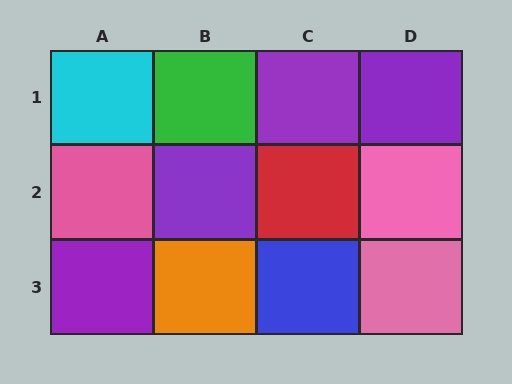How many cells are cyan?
1 cell is cyan.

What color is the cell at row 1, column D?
Purple.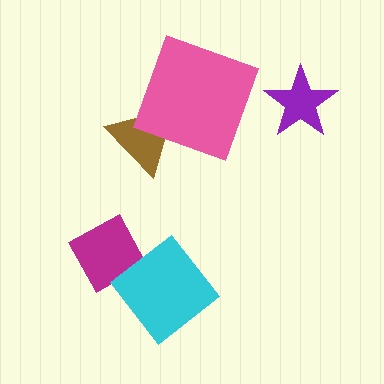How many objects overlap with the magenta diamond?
1 object overlaps with the magenta diamond.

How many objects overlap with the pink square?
1 object overlaps with the pink square.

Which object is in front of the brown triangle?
The pink square is in front of the brown triangle.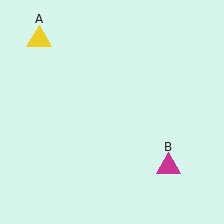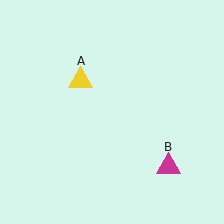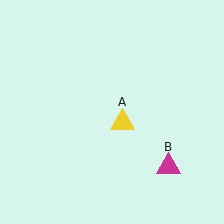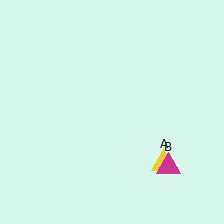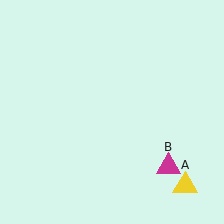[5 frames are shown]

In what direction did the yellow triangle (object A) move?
The yellow triangle (object A) moved down and to the right.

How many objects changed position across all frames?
1 object changed position: yellow triangle (object A).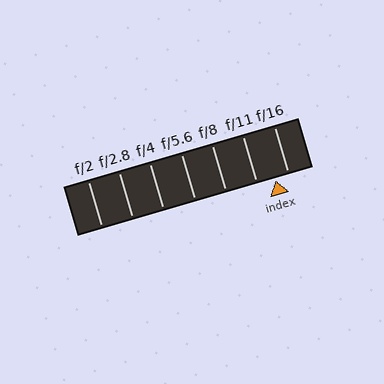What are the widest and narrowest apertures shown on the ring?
The widest aperture shown is f/2 and the narrowest is f/16.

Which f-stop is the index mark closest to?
The index mark is closest to f/16.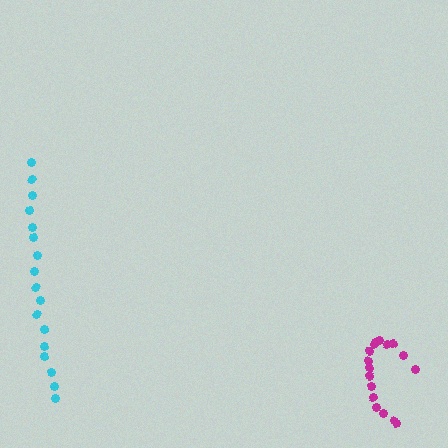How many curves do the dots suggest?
There are 2 distinct paths.